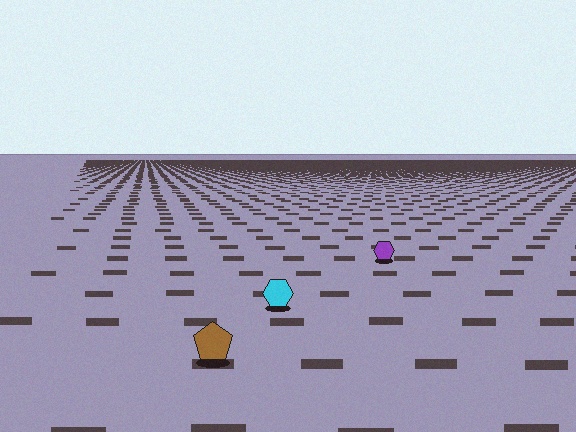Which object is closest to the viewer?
The brown pentagon is closest. The texture marks near it are larger and more spread out.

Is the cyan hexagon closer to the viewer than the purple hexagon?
Yes. The cyan hexagon is closer — you can tell from the texture gradient: the ground texture is coarser near it.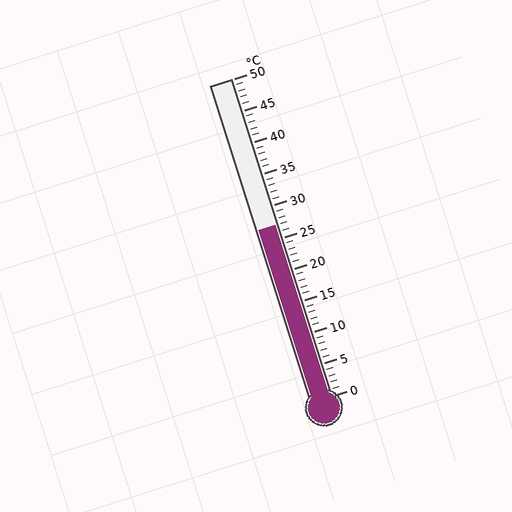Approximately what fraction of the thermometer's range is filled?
The thermometer is filled to approximately 55% of its range.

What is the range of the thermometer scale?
The thermometer scale ranges from 0°C to 50°C.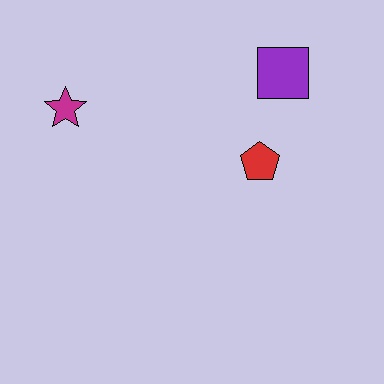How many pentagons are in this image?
There is 1 pentagon.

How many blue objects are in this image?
There are no blue objects.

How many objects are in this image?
There are 3 objects.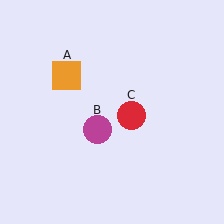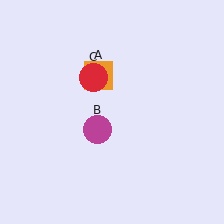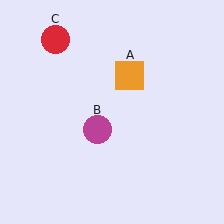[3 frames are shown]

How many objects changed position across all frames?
2 objects changed position: orange square (object A), red circle (object C).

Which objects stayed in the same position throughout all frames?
Magenta circle (object B) remained stationary.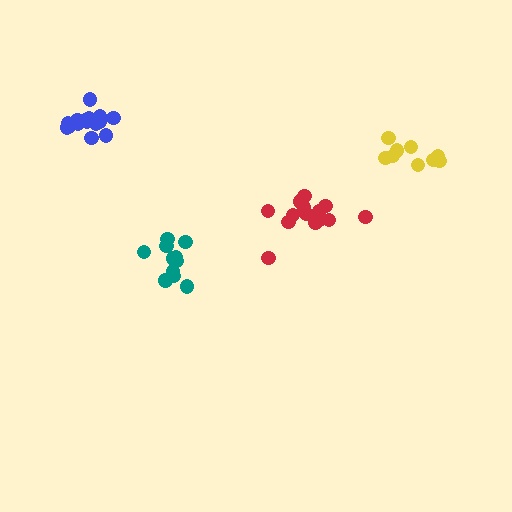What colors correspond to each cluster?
The clusters are colored: red, teal, blue, yellow.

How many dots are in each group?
Group 1: 14 dots, Group 2: 12 dots, Group 3: 15 dots, Group 4: 9 dots (50 total).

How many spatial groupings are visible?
There are 4 spatial groupings.